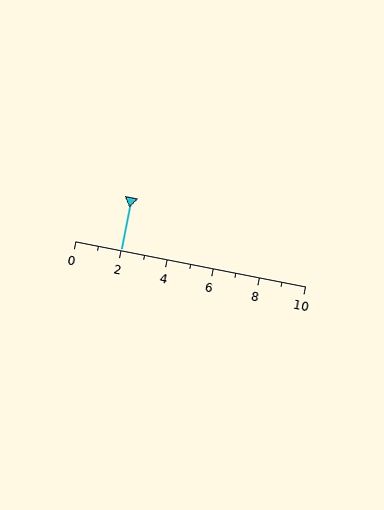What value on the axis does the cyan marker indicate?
The marker indicates approximately 2.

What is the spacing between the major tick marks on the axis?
The major ticks are spaced 2 apart.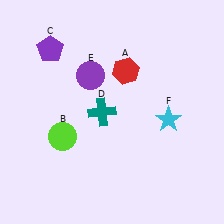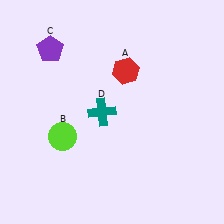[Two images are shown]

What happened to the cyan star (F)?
The cyan star (F) was removed in Image 2. It was in the bottom-right area of Image 1.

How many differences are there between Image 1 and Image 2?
There are 2 differences between the two images.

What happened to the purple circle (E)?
The purple circle (E) was removed in Image 2. It was in the top-left area of Image 1.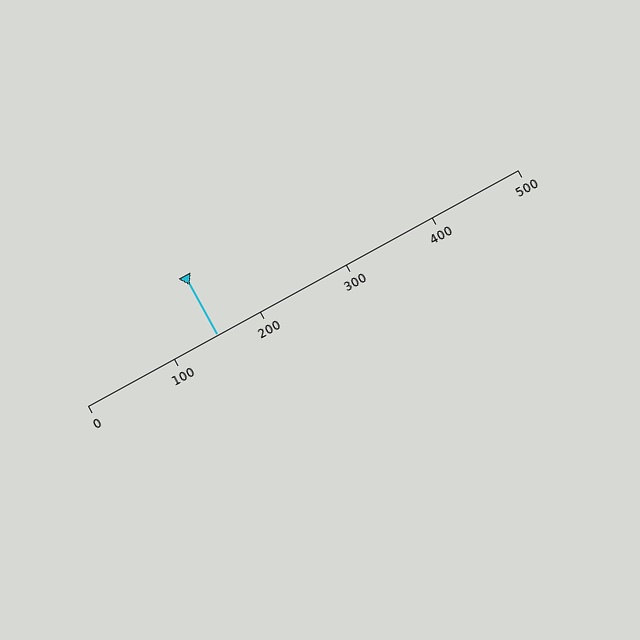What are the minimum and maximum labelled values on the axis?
The axis runs from 0 to 500.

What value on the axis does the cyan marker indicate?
The marker indicates approximately 150.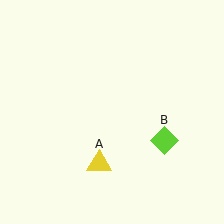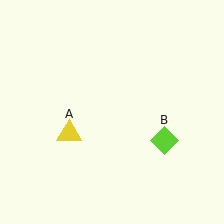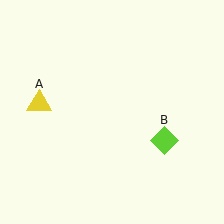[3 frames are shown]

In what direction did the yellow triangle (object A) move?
The yellow triangle (object A) moved up and to the left.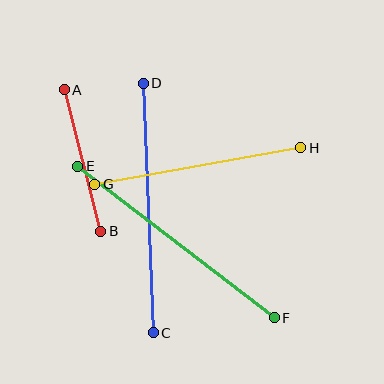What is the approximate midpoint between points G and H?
The midpoint is at approximately (198, 166) pixels.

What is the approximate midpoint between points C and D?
The midpoint is at approximately (148, 208) pixels.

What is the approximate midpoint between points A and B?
The midpoint is at approximately (83, 160) pixels.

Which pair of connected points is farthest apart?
Points C and D are farthest apart.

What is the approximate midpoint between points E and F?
The midpoint is at approximately (176, 242) pixels.